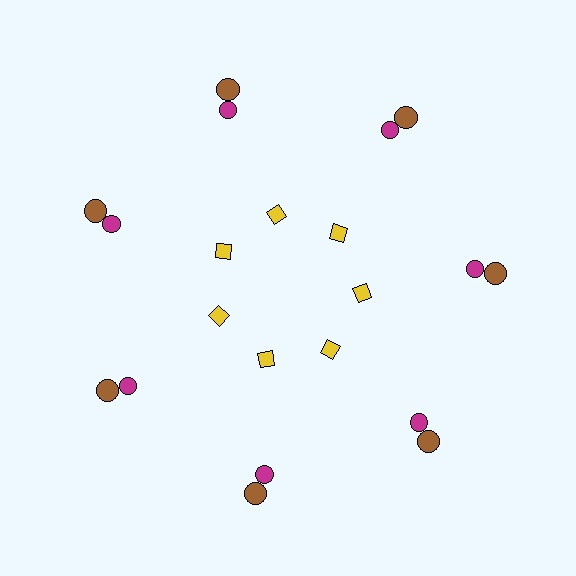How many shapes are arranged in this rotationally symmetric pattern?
There are 21 shapes, arranged in 7 groups of 3.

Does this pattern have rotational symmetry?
Yes, this pattern has 7-fold rotational symmetry. It looks the same after rotating 51 degrees around the center.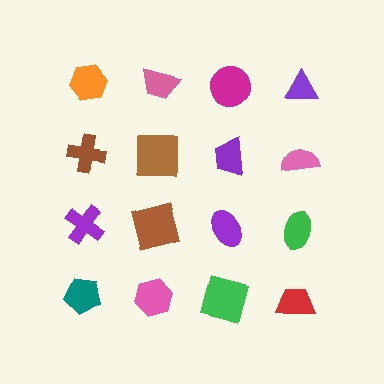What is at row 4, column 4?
A red trapezoid.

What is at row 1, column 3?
A magenta circle.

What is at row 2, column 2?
A brown square.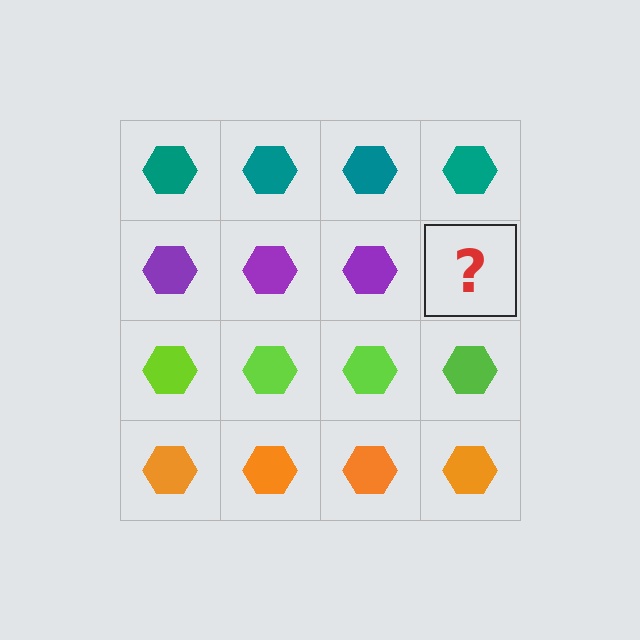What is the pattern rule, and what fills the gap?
The rule is that each row has a consistent color. The gap should be filled with a purple hexagon.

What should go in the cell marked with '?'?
The missing cell should contain a purple hexagon.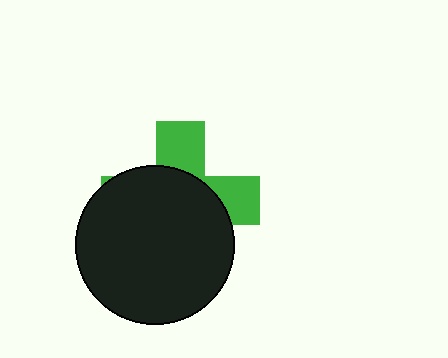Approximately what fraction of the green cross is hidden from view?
Roughly 66% of the green cross is hidden behind the black circle.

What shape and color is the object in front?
The object in front is a black circle.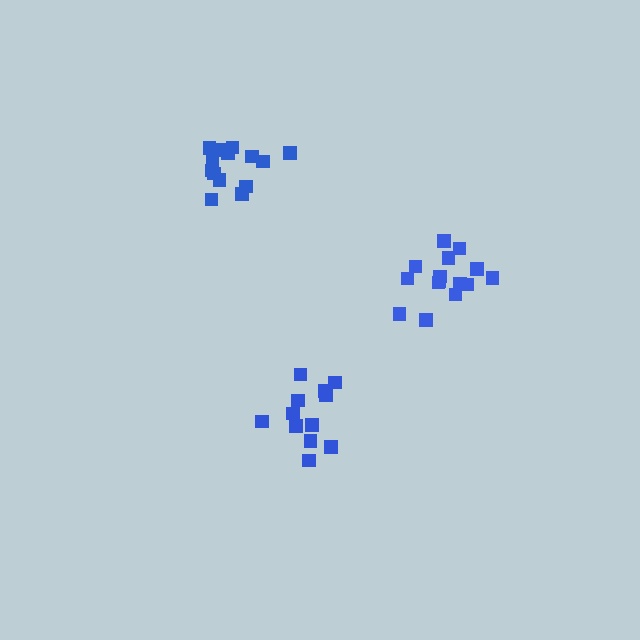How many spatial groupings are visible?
There are 3 spatial groupings.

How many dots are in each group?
Group 1: 15 dots, Group 2: 12 dots, Group 3: 14 dots (41 total).